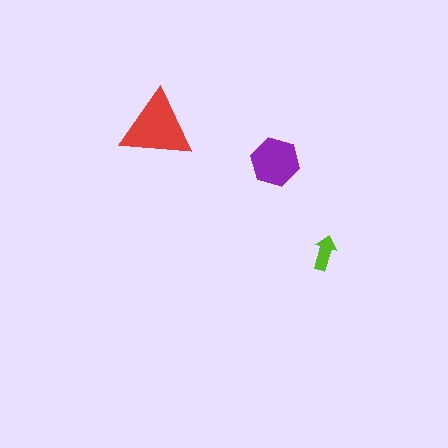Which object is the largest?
The red triangle.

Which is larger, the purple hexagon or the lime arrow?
The purple hexagon.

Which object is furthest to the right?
The lime arrow is rightmost.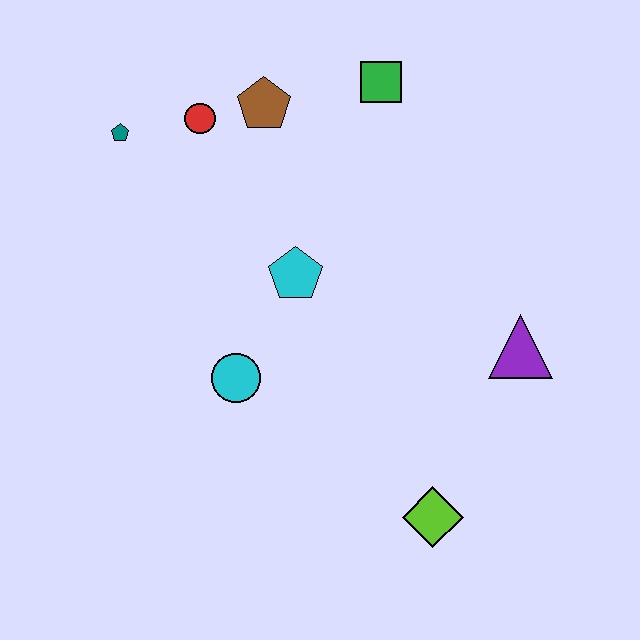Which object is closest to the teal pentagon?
The red circle is closest to the teal pentagon.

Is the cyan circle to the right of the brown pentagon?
No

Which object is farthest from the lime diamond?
The teal pentagon is farthest from the lime diamond.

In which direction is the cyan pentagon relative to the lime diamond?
The cyan pentagon is above the lime diamond.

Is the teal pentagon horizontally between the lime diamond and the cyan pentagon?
No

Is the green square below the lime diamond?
No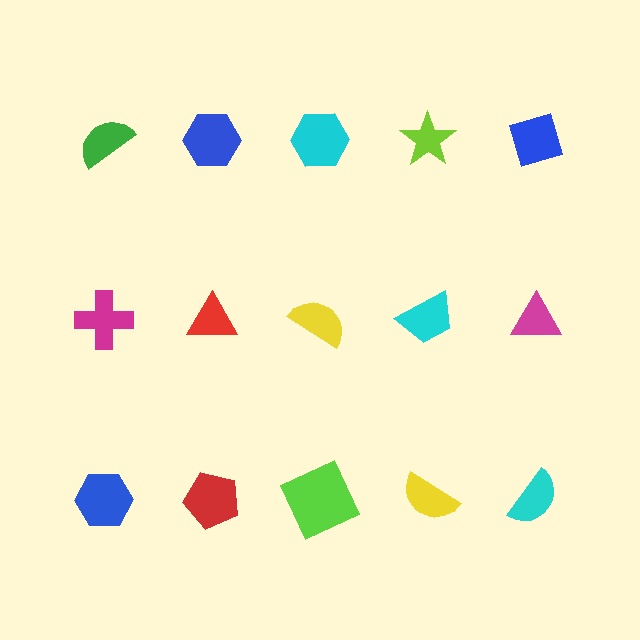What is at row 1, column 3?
A cyan hexagon.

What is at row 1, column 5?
A blue diamond.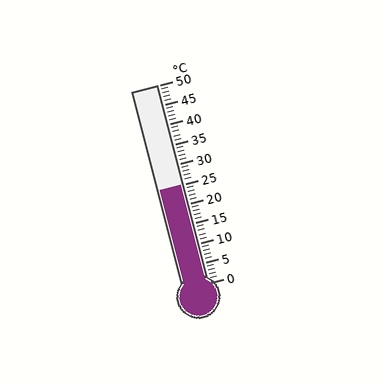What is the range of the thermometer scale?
The thermometer scale ranges from 0°C to 50°C.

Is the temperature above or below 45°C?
The temperature is below 45°C.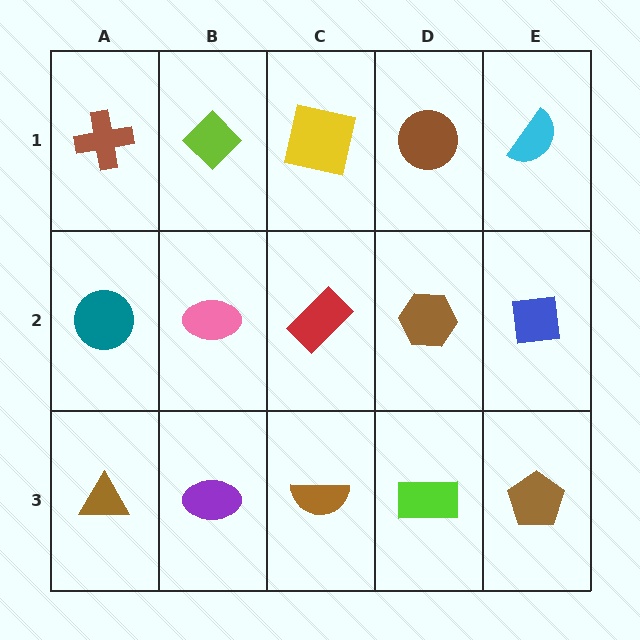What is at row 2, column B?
A pink ellipse.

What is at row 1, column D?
A brown circle.